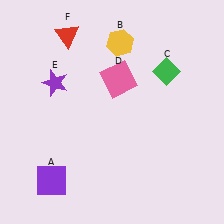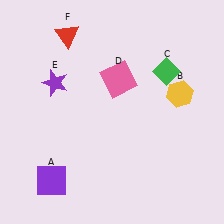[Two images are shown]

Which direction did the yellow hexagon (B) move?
The yellow hexagon (B) moved right.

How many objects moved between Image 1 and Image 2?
1 object moved between the two images.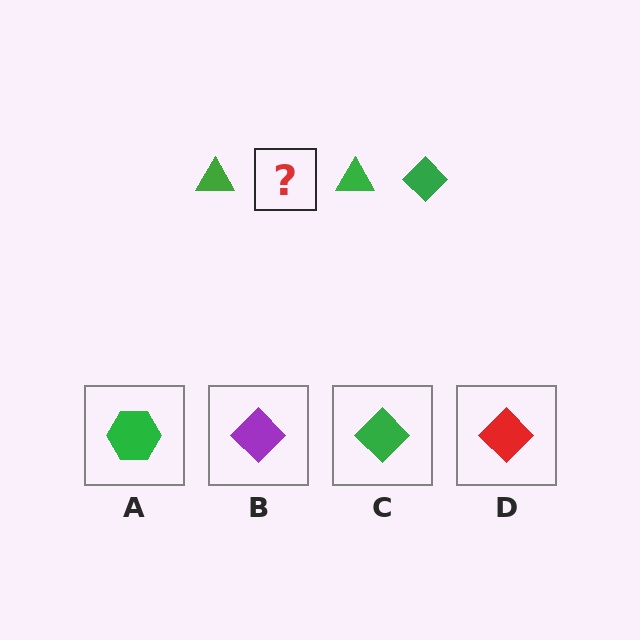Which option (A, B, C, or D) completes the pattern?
C.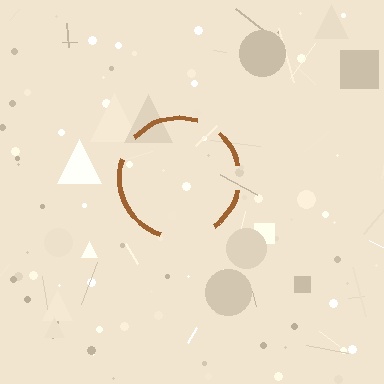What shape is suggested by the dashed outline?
The dashed outline suggests a circle.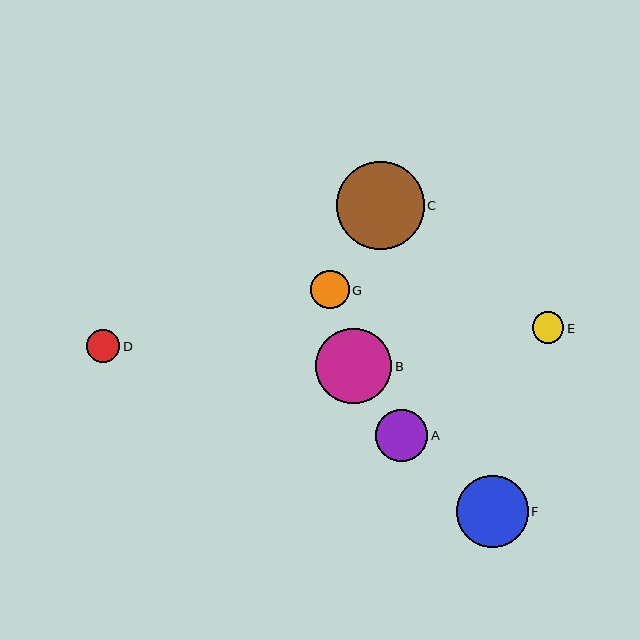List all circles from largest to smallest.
From largest to smallest: C, B, F, A, G, D, E.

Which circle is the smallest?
Circle E is the smallest with a size of approximately 32 pixels.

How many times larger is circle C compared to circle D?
Circle C is approximately 2.6 times the size of circle D.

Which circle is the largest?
Circle C is the largest with a size of approximately 88 pixels.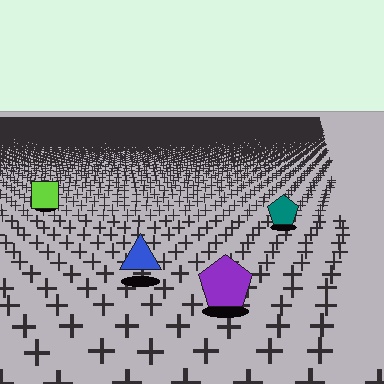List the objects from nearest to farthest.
From nearest to farthest: the purple pentagon, the blue triangle, the teal pentagon, the lime square.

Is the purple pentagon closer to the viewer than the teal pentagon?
Yes. The purple pentagon is closer — you can tell from the texture gradient: the ground texture is coarser near it.